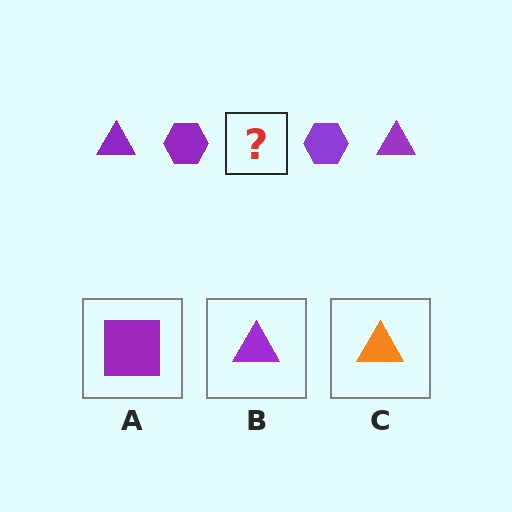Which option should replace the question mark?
Option B.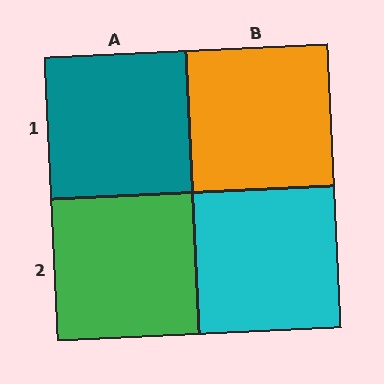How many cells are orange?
1 cell is orange.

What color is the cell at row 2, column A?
Green.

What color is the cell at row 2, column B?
Cyan.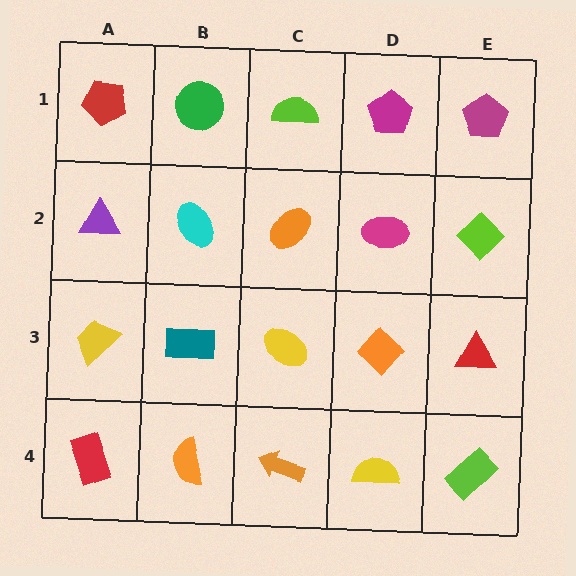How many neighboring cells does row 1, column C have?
3.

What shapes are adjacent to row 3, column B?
A cyan ellipse (row 2, column B), an orange semicircle (row 4, column B), a yellow trapezoid (row 3, column A), a yellow ellipse (row 3, column C).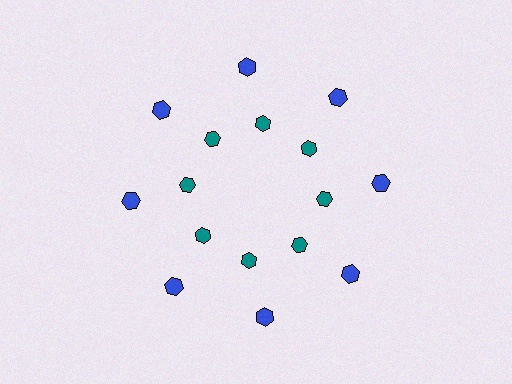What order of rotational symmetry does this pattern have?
This pattern has 8-fold rotational symmetry.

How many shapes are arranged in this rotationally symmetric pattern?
There are 16 shapes, arranged in 8 groups of 2.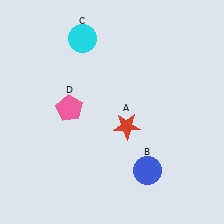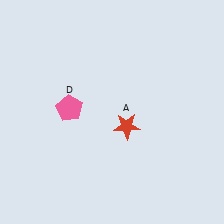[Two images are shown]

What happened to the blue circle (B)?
The blue circle (B) was removed in Image 2. It was in the bottom-right area of Image 1.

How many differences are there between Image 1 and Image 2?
There are 2 differences between the two images.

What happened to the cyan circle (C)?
The cyan circle (C) was removed in Image 2. It was in the top-left area of Image 1.